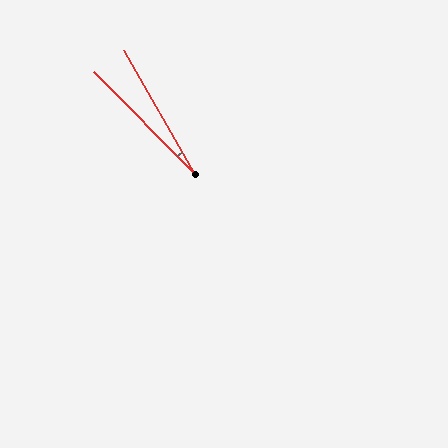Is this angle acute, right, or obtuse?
It is acute.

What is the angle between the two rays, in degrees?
Approximately 15 degrees.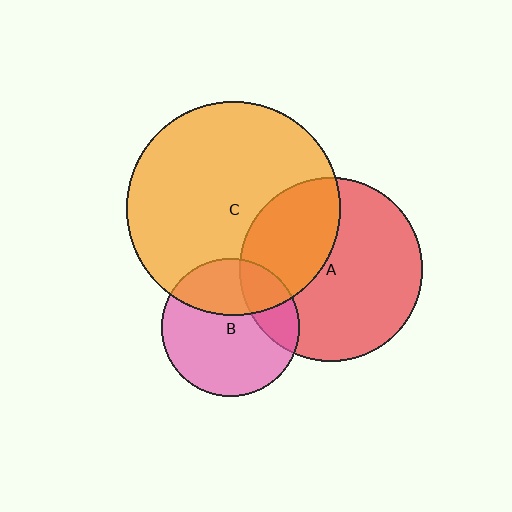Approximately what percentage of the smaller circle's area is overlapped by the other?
Approximately 25%.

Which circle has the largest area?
Circle C (orange).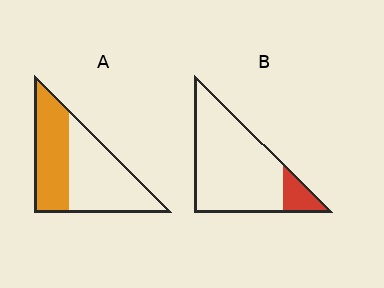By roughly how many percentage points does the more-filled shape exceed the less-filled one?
By roughly 30 percentage points (A over B).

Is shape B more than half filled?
No.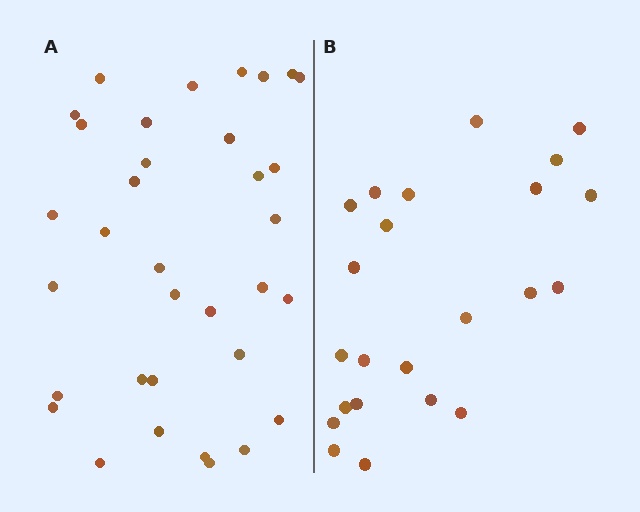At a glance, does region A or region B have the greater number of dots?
Region A (the left region) has more dots.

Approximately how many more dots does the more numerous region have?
Region A has roughly 12 or so more dots than region B.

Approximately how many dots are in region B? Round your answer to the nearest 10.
About 20 dots. (The exact count is 23, which rounds to 20.)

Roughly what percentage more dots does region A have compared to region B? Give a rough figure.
About 50% more.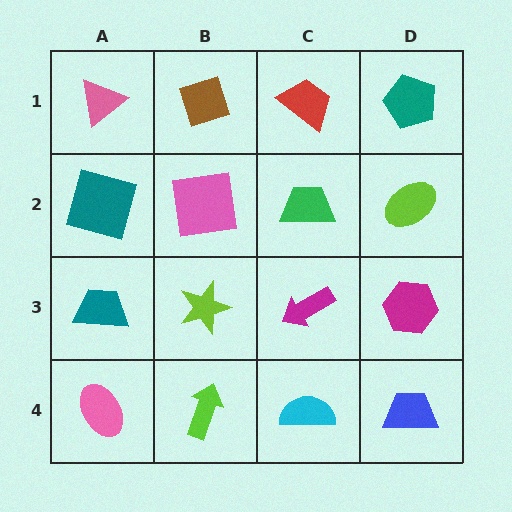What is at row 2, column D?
A lime ellipse.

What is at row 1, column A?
A pink triangle.